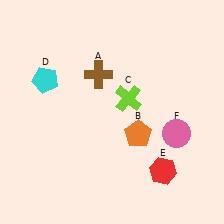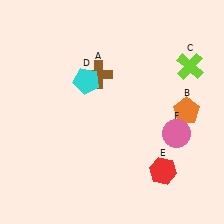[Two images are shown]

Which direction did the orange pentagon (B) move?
The orange pentagon (B) moved right.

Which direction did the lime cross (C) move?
The lime cross (C) moved right.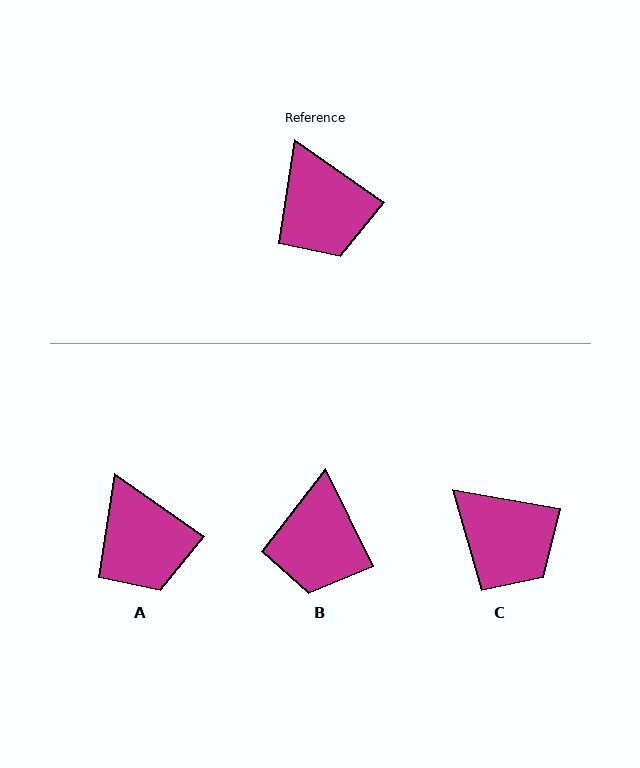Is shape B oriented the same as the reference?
No, it is off by about 29 degrees.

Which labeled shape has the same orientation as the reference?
A.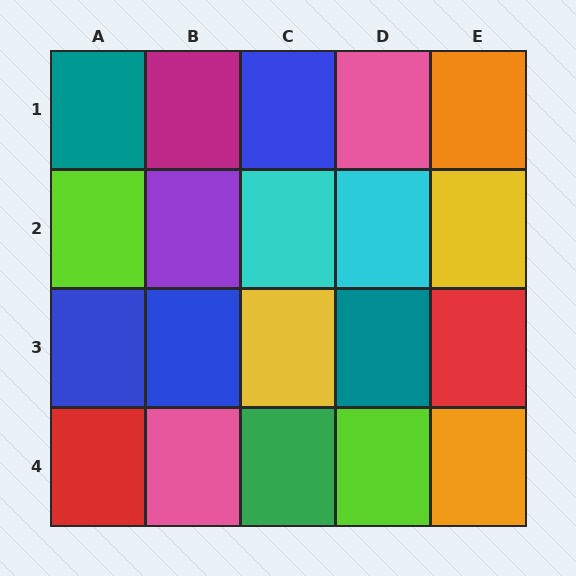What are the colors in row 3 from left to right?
Blue, blue, yellow, teal, red.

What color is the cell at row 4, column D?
Lime.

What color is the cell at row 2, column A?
Lime.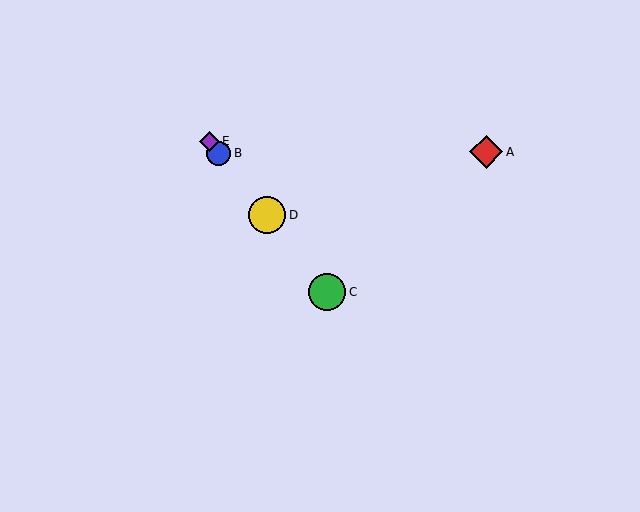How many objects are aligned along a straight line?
4 objects (B, C, D, E) are aligned along a straight line.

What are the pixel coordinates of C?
Object C is at (327, 292).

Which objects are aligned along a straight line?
Objects B, C, D, E are aligned along a straight line.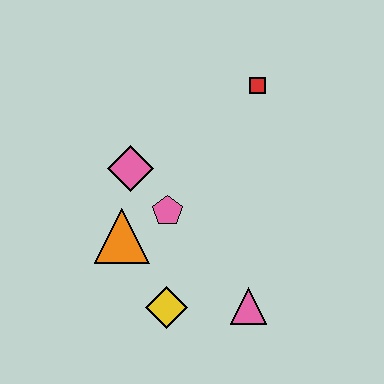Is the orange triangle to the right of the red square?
No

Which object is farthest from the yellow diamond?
The red square is farthest from the yellow diamond.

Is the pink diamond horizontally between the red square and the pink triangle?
No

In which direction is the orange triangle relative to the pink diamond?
The orange triangle is below the pink diamond.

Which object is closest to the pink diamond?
The pink pentagon is closest to the pink diamond.